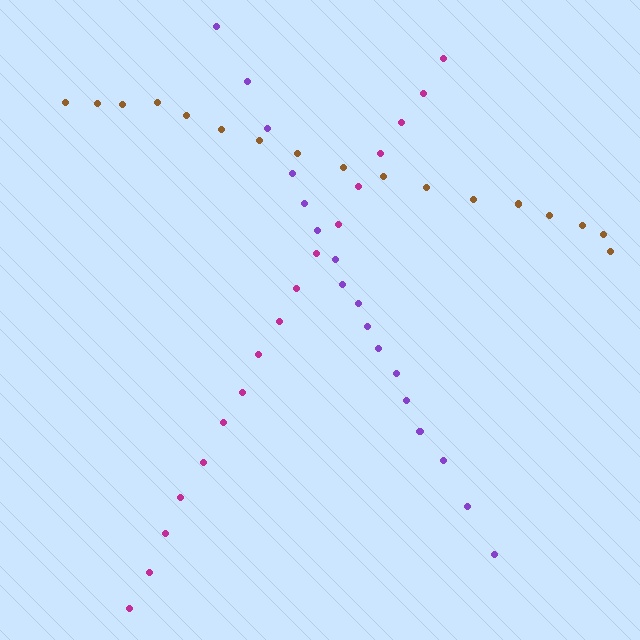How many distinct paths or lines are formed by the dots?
There are 3 distinct paths.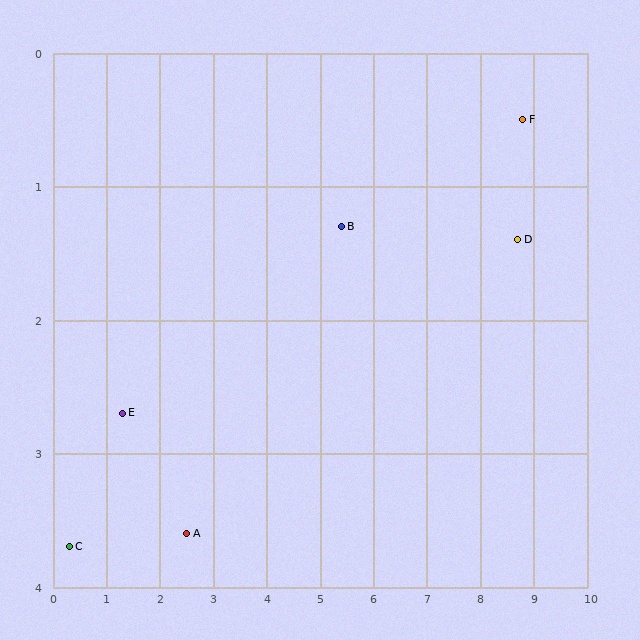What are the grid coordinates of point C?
Point C is at approximately (0.3, 3.7).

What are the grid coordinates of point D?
Point D is at approximately (8.7, 1.4).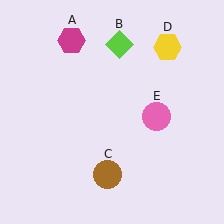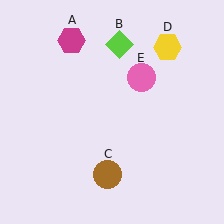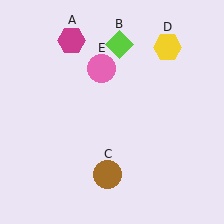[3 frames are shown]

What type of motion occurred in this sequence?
The pink circle (object E) rotated counterclockwise around the center of the scene.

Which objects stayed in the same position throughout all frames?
Magenta hexagon (object A) and lime diamond (object B) and brown circle (object C) and yellow hexagon (object D) remained stationary.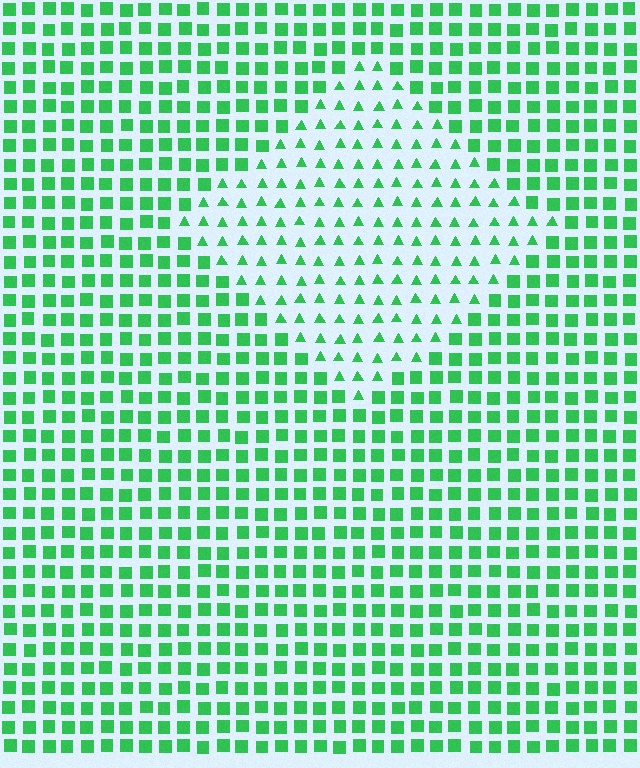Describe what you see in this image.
The image is filled with small green elements arranged in a uniform grid. A diamond-shaped region contains triangles, while the surrounding area contains squares. The boundary is defined purely by the change in element shape.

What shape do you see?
I see a diamond.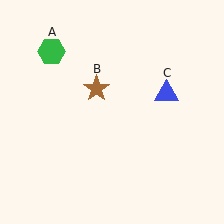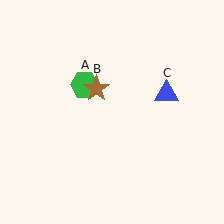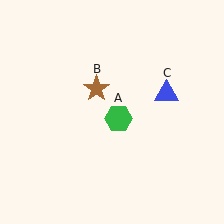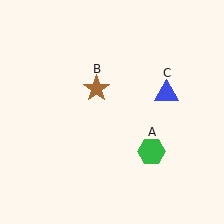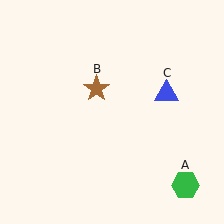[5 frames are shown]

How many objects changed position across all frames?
1 object changed position: green hexagon (object A).